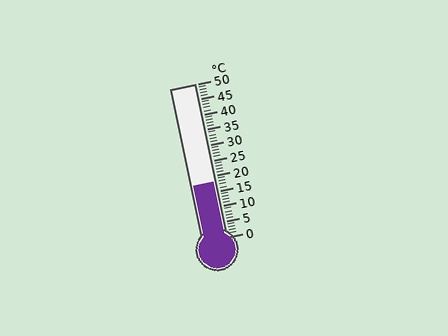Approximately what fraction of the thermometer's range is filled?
The thermometer is filled to approximately 35% of its range.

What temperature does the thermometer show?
The thermometer shows approximately 18°C.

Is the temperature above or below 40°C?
The temperature is below 40°C.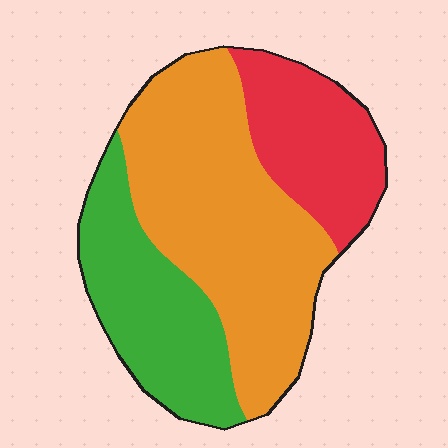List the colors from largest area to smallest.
From largest to smallest: orange, green, red.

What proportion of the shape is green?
Green covers 28% of the shape.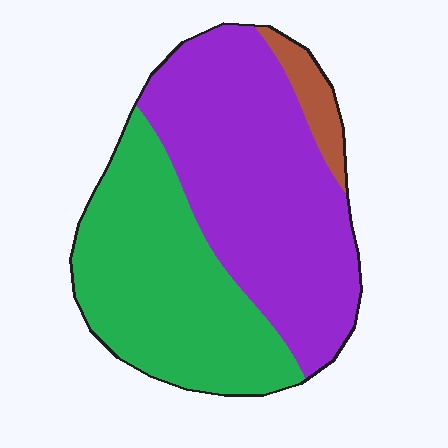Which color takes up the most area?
Purple, at roughly 50%.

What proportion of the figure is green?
Green takes up about two fifths (2/5) of the figure.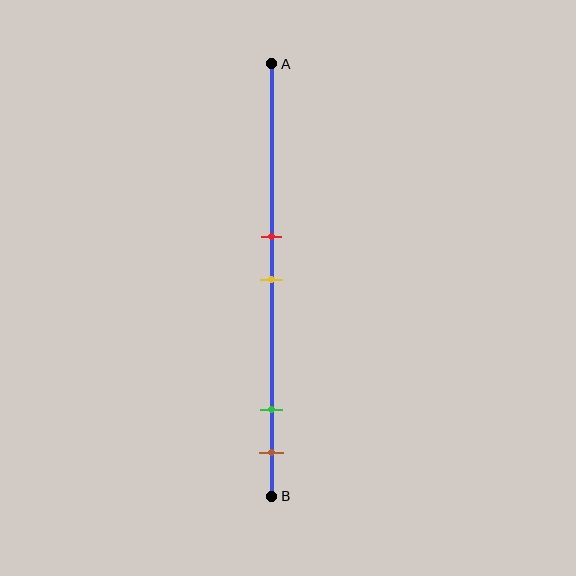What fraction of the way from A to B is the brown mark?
The brown mark is approximately 90% (0.9) of the way from A to B.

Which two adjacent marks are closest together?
The red and yellow marks are the closest adjacent pair.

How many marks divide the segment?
There are 4 marks dividing the segment.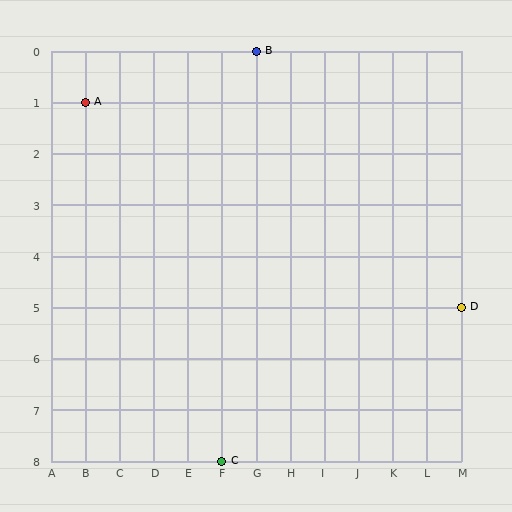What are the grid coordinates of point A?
Point A is at grid coordinates (B, 1).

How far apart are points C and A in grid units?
Points C and A are 4 columns and 7 rows apart (about 8.1 grid units diagonally).